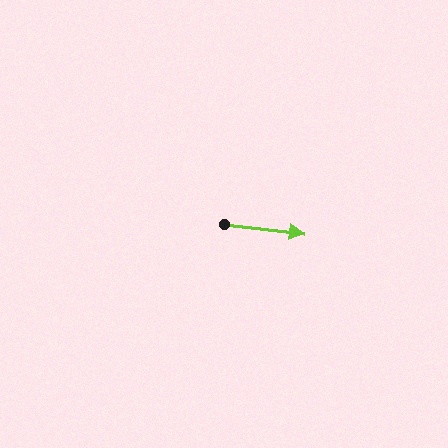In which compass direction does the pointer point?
East.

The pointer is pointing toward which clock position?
Roughly 3 o'clock.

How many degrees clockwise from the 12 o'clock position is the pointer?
Approximately 96 degrees.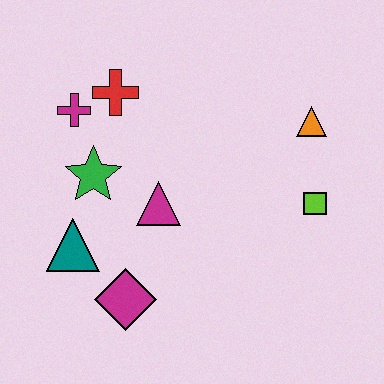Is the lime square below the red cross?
Yes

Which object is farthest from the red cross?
The lime square is farthest from the red cross.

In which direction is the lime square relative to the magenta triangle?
The lime square is to the right of the magenta triangle.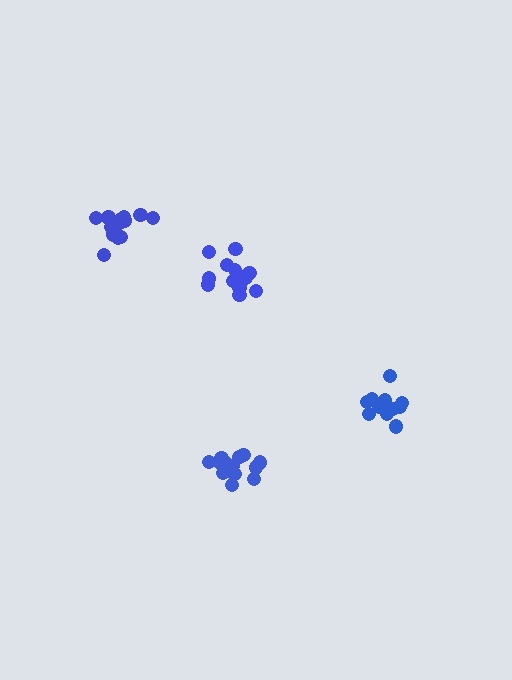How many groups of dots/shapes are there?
There are 4 groups.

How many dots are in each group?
Group 1: 15 dots, Group 2: 13 dots, Group 3: 15 dots, Group 4: 13 dots (56 total).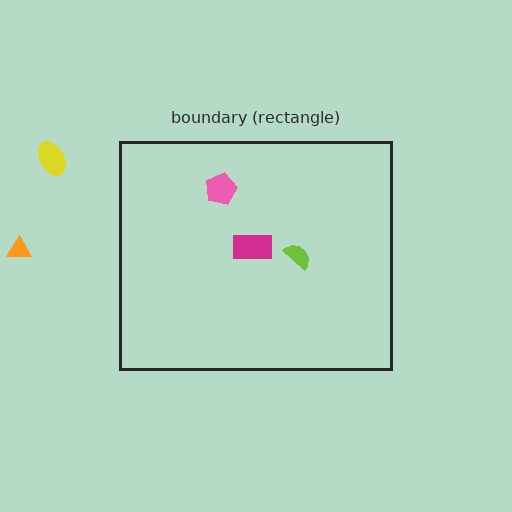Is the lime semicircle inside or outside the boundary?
Inside.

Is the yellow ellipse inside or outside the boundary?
Outside.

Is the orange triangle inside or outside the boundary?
Outside.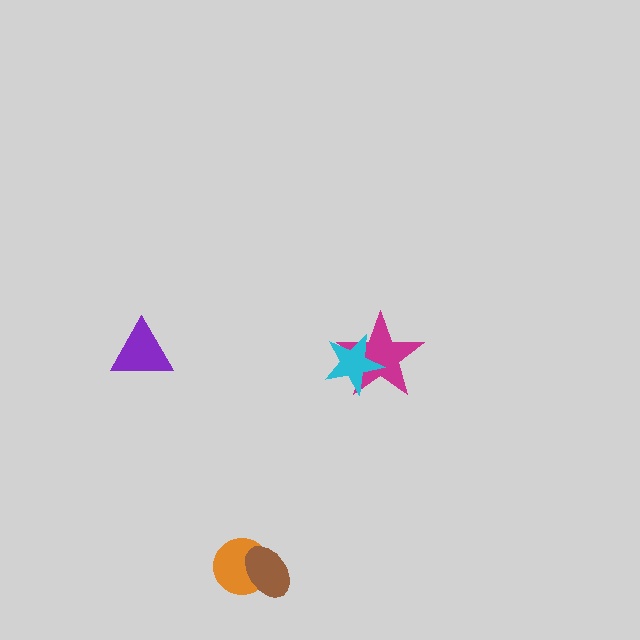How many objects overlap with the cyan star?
1 object overlaps with the cyan star.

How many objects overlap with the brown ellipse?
1 object overlaps with the brown ellipse.